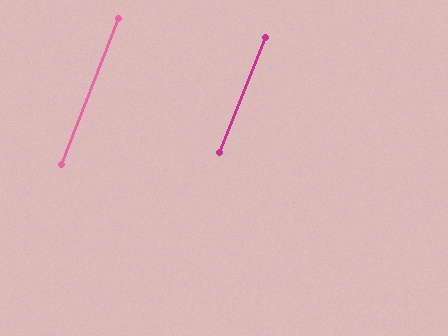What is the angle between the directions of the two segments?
Approximately 1 degree.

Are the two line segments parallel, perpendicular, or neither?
Parallel — their directions differ by only 0.8°.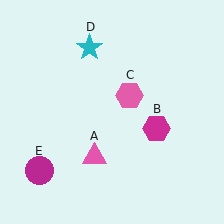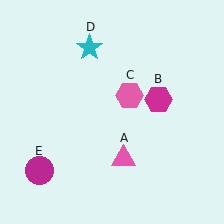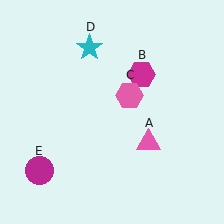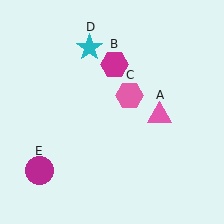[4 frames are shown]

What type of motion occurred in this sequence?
The pink triangle (object A), magenta hexagon (object B) rotated counterclockwise around the center of the scene.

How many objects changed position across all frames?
2 objects changed position: pink triangle (object A), magenta hexagon (object B).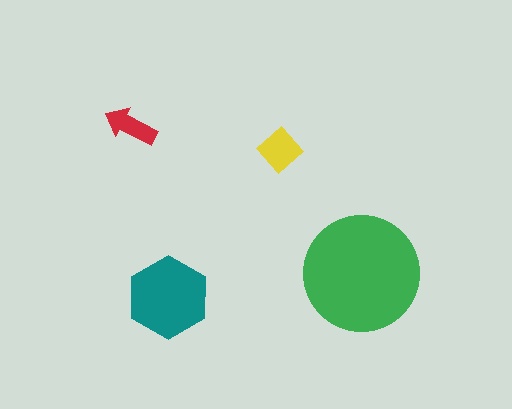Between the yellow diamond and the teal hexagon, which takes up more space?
The teal hexagon.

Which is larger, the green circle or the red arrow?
The green circle.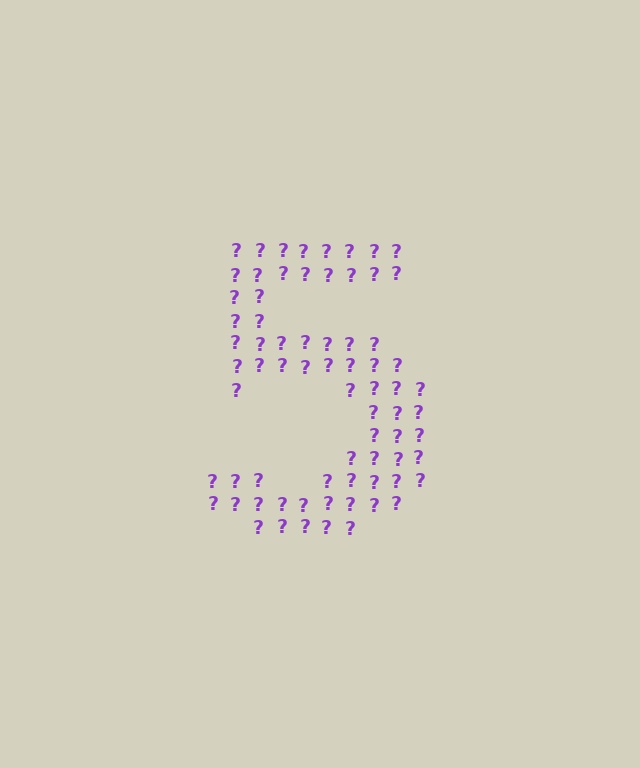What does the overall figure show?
The overall figure shows the digit 5.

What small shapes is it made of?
It is made of small question marks.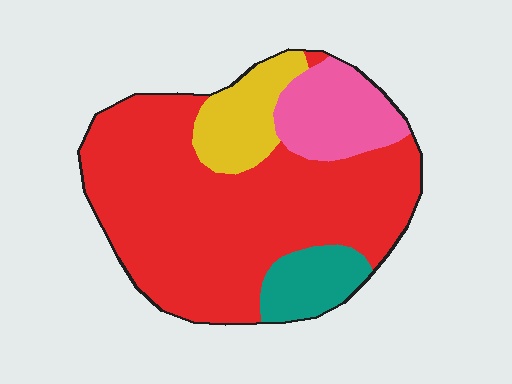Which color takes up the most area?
Red, at roughly 65%.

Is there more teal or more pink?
Pink.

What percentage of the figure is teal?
Teal covers roughly 10% of the figure.